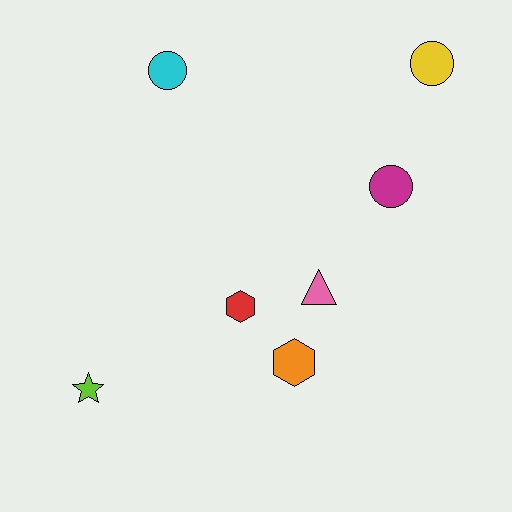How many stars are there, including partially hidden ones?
There is 1 star.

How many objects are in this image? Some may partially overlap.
There are 7 objects.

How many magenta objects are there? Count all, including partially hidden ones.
There is 1 magenta object.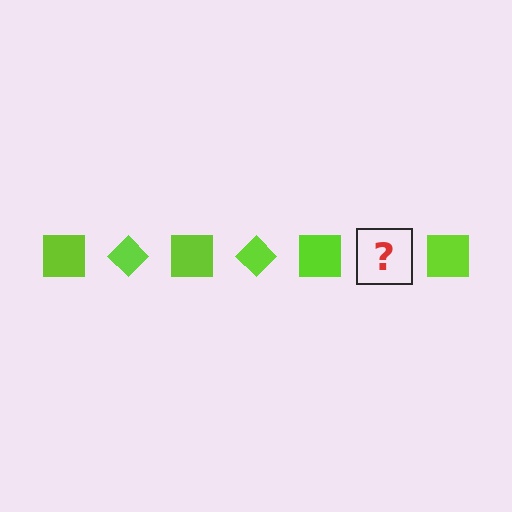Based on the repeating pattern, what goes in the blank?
The blank should be a lime diamond.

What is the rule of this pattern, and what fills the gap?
The rule is that the pattern cycles through square, diamond shapes in lime. The gap should be filled with a lime diamond.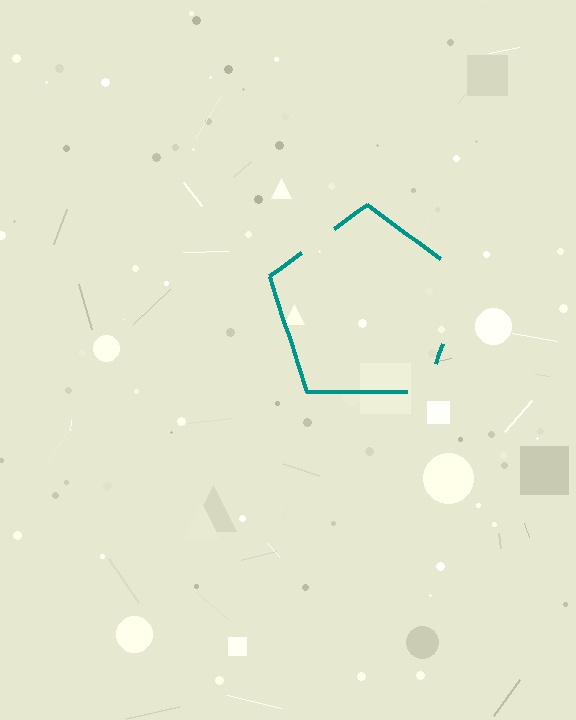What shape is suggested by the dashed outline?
The dashed outline suggests a pentagon.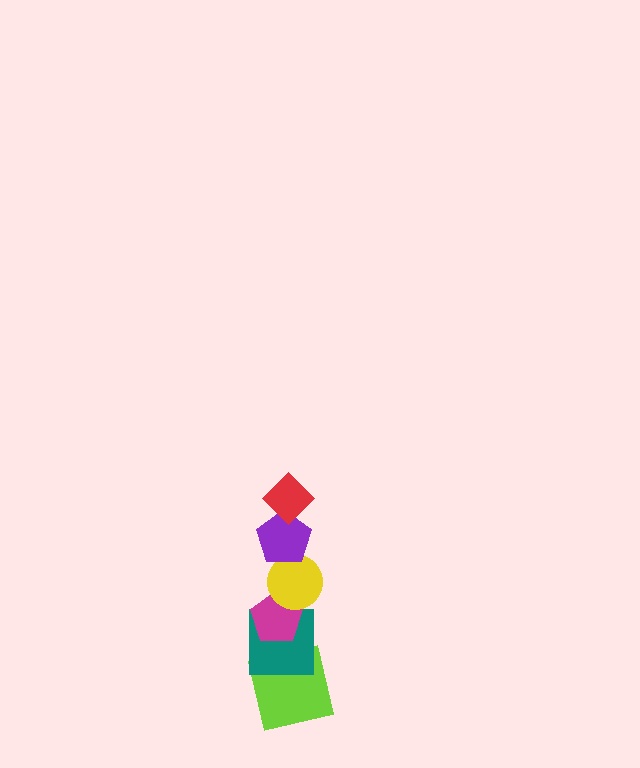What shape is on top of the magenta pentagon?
The yellow circle is on top of the magenta pentagon.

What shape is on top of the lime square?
The teal square is on top of the lime square.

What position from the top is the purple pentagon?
The purple pentagon is 2nd from the top.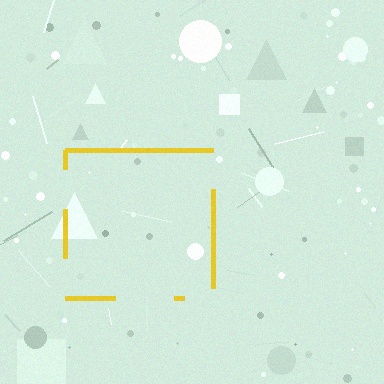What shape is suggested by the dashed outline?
The dashed outline suggests a square.